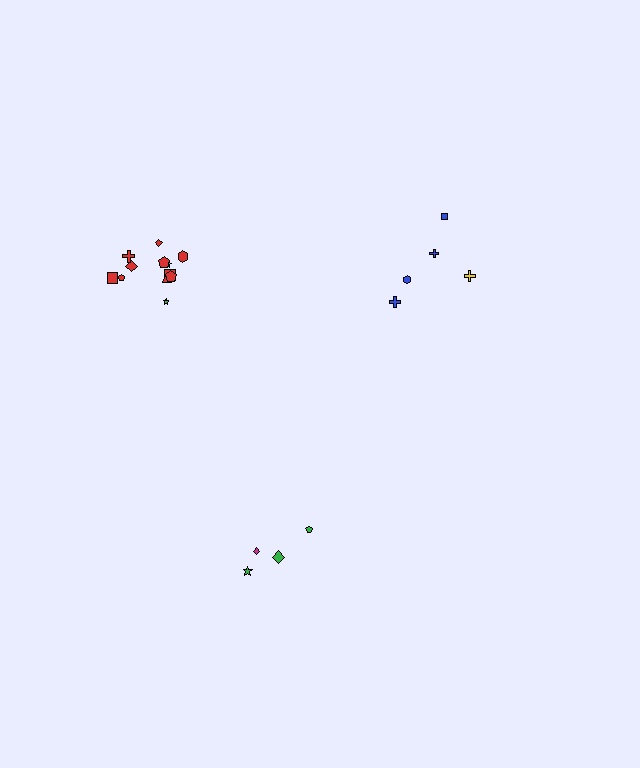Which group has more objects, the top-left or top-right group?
The top-left group.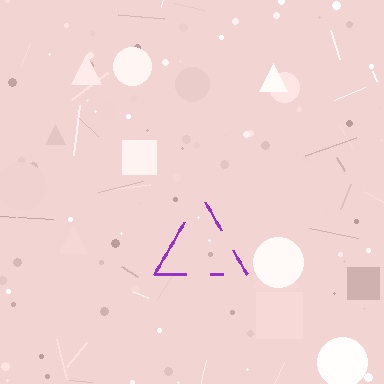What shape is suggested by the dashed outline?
The dashed outline suggests a triangle.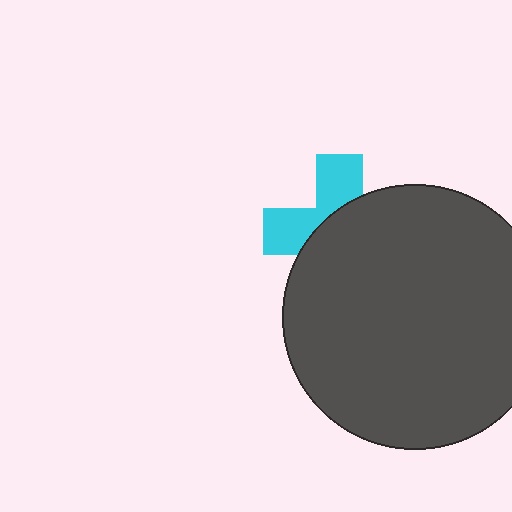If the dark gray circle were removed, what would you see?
You would see the complete cyan cross.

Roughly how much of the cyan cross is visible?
A small part of it is visible (roughly 39%).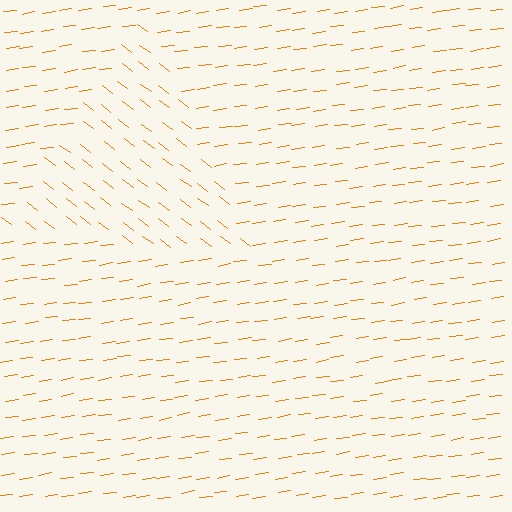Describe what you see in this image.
The image is filled with small orange line segments. A triangle region in the image has lines oriented differently from the surrounding lines, creating a visible texture boundary.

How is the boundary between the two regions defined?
The boundary is defined purely by a change in line orientation (approximately 45 degrees difference). All lines are the same color and thickness.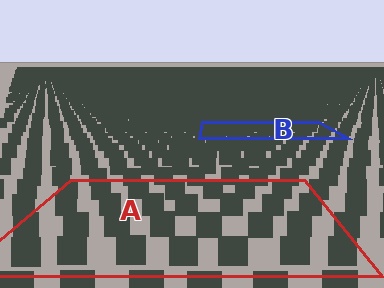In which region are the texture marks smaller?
The texture marks are smaller in region B, because it is farther away.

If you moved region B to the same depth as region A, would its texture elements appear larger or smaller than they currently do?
They would appear larger. At a closer depth, the same texture elements are projected at a bigger on-screen size.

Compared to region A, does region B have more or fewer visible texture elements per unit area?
Region B has more texture elements per unit area — they are packed more densely because it is farther away.